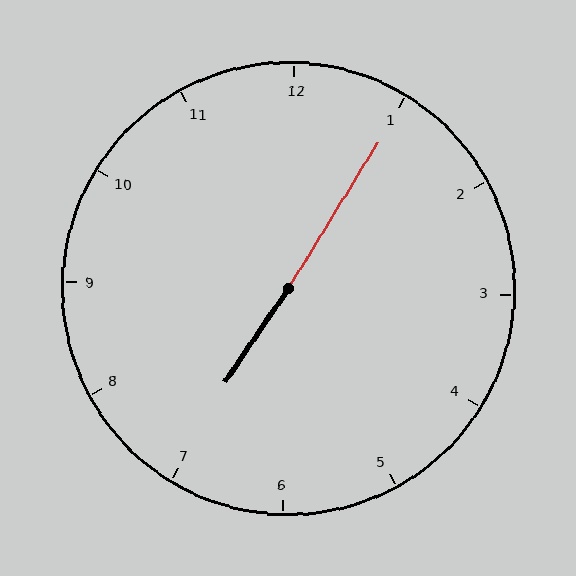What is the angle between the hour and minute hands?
Approximately 178 degrees.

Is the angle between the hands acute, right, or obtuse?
It is obtuse.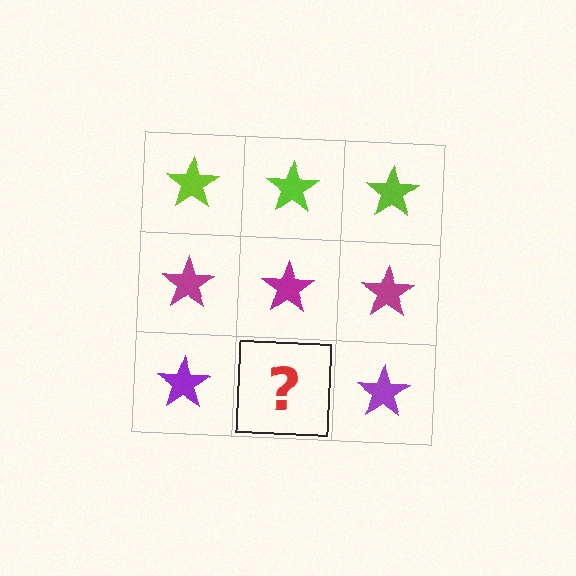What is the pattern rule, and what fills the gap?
The rule is that each row has a consistent color. The gap should be filled with a purple star.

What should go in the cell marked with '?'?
The missing cell should contain a purple star.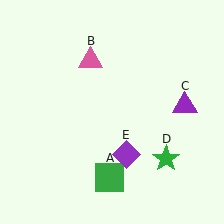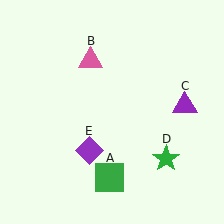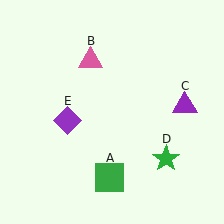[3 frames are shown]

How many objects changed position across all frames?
1 object changed position: purple diamond (object E).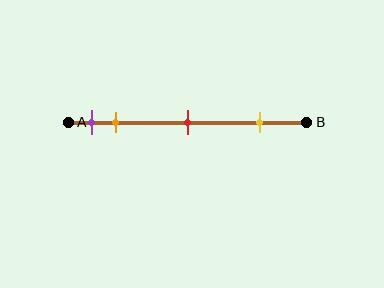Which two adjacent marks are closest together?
The purple and orange marks are the closest adjacent pair.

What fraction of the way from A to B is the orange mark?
The orange mark is approximately 20% (0.2) of the way from A to B.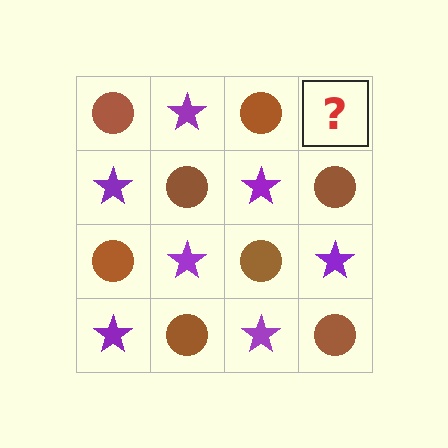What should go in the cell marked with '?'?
The missing cell should contain a purple star.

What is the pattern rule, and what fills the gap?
The rule is that it alternates brown circle and purple star in a checkerboard pattern. The gap should be filled with a purple star.